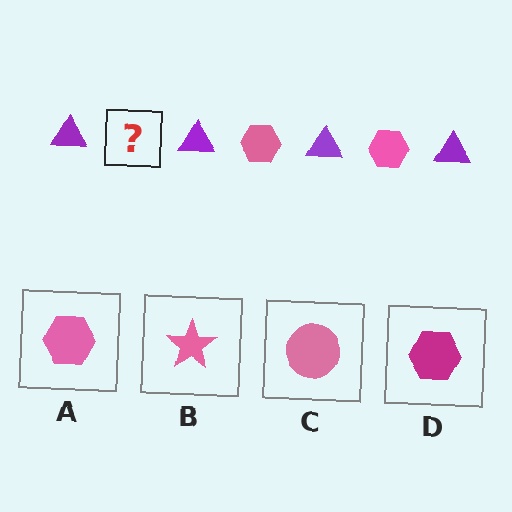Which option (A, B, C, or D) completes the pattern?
A.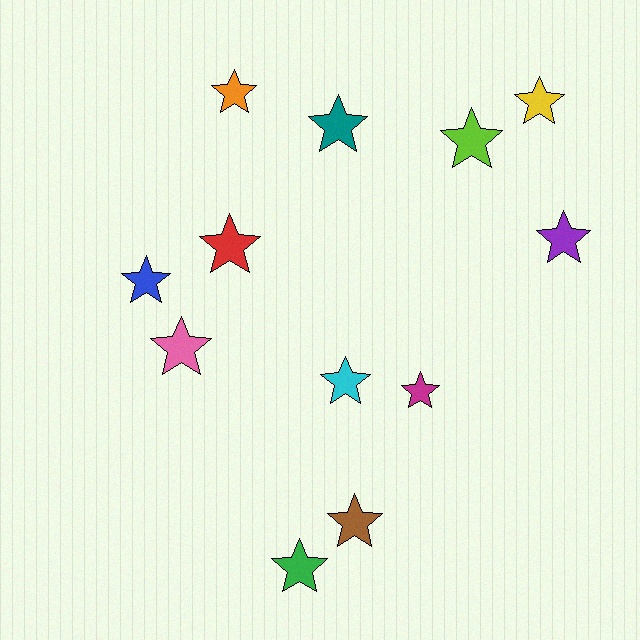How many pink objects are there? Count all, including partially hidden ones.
There is 1 pink object.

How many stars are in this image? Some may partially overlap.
There are 12 stars.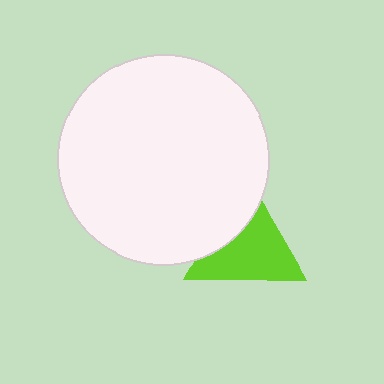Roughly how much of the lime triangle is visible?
Most of it is visible (roughly 68%).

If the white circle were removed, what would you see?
You would see the complete lime triangle.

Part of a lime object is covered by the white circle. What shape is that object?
It is a triangle.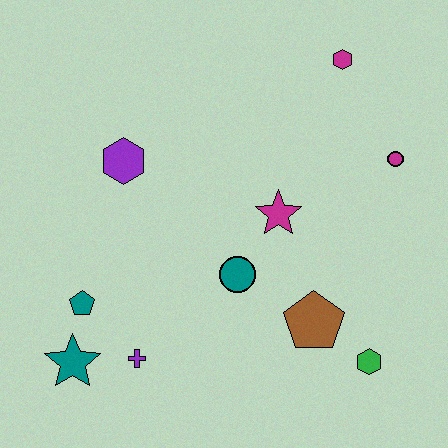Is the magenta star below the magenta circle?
Yes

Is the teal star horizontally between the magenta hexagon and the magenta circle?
No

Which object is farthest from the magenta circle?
The teal star is farthest from the magenta circle.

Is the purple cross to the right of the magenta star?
No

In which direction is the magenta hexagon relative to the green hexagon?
The magenta hexagon is above the green hexagon.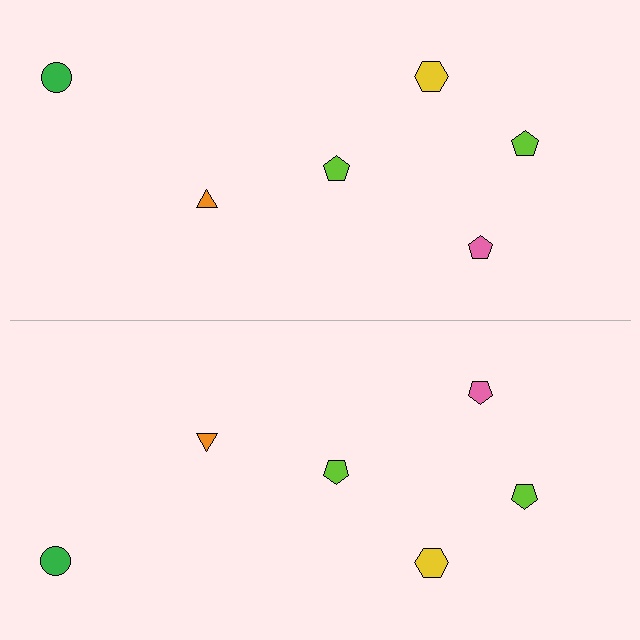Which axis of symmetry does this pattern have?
The pattern has a horizontal axis of symmetry running through the center of the image.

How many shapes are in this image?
There are 12 shapes in this image.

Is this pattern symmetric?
Yes, this pattern has bilateral (reflection) symmetry.